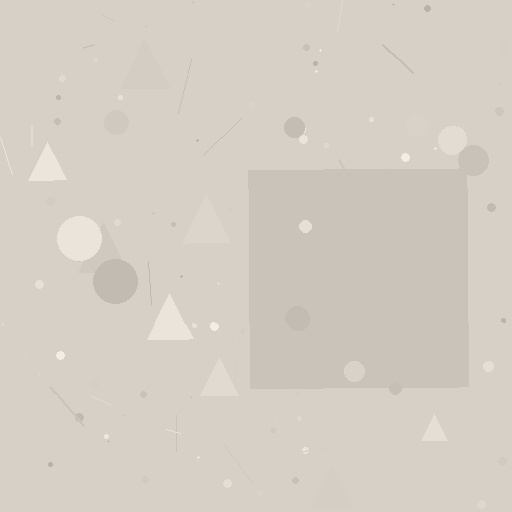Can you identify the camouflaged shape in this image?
The camouflaged shape is a square.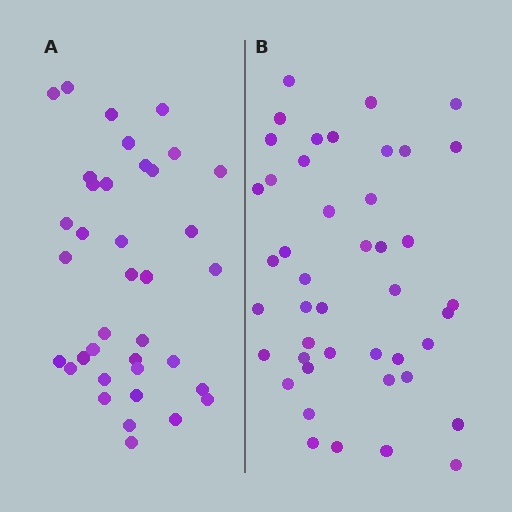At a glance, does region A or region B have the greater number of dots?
Region B (the right region) has more dots.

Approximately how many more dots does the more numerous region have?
Region B has roughly 8 or so more dots than region A.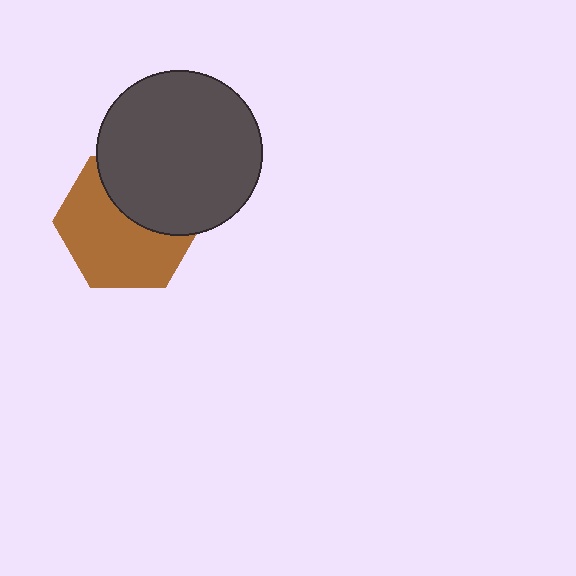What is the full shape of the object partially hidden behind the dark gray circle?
The partially hidden object is a brown hexagon.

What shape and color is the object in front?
The object in front is a dark gray circle.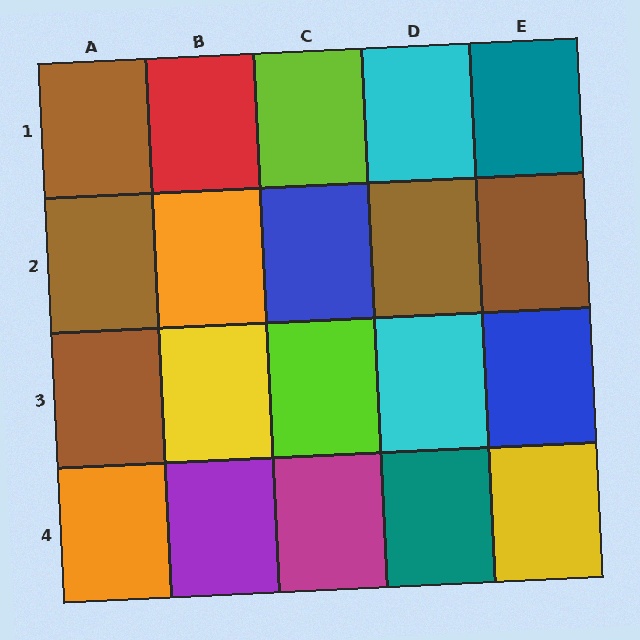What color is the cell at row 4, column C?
Magenta.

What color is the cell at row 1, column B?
Red.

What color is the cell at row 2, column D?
Brown.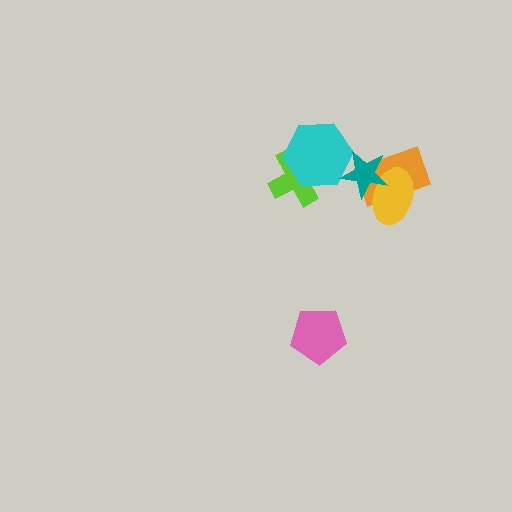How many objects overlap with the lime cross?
1 object overlaps with the lime cross.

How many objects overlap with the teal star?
3 objects overlap with the teal star.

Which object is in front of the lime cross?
The cyan hexagon is in front of the lime cross.